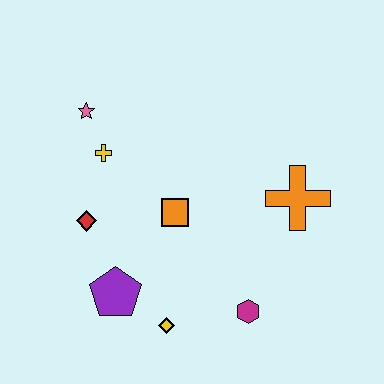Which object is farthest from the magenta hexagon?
The pink star is farthest from the magenta hexagon.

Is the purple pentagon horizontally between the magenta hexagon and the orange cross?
No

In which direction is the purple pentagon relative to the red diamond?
The purple pentagon is below the red diamond.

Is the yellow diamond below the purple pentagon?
Yes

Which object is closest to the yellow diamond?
The purple pentagon is closest to the yellow diamond.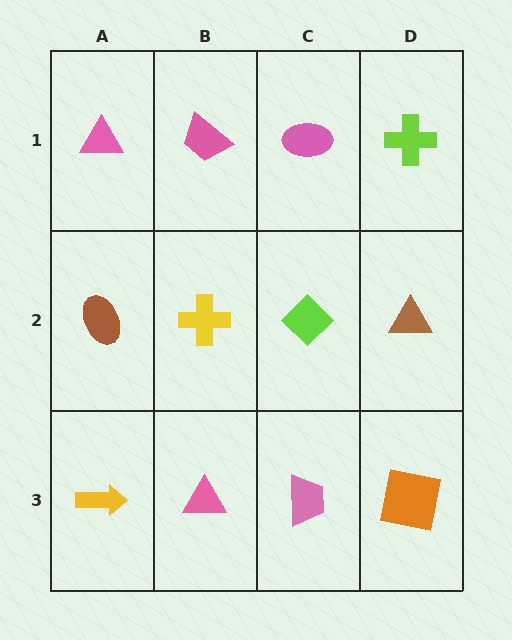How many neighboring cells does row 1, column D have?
2.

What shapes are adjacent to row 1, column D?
A brown triangle (row 2, column D), a pink ellipse (row 1, column C).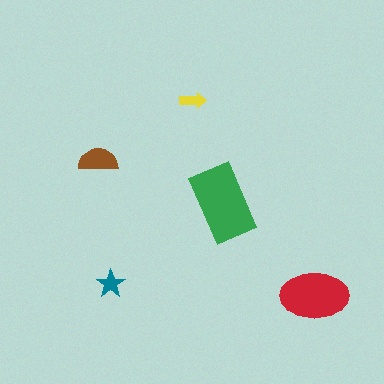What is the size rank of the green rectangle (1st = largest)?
1st.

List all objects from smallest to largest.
The yellow arrow, the teal star, the brown semicircle, the red ellipse, the green rectangle.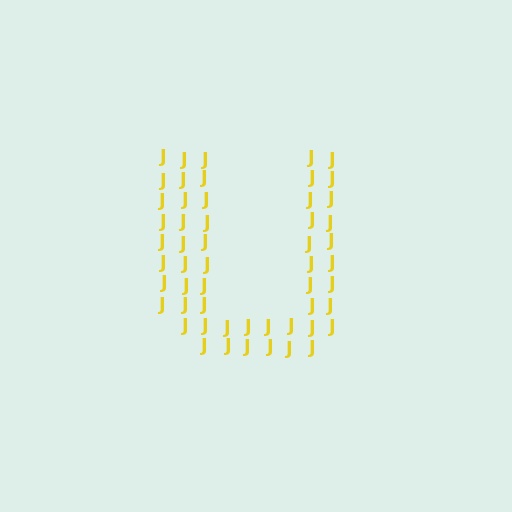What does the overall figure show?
The overall figure shows the letter U.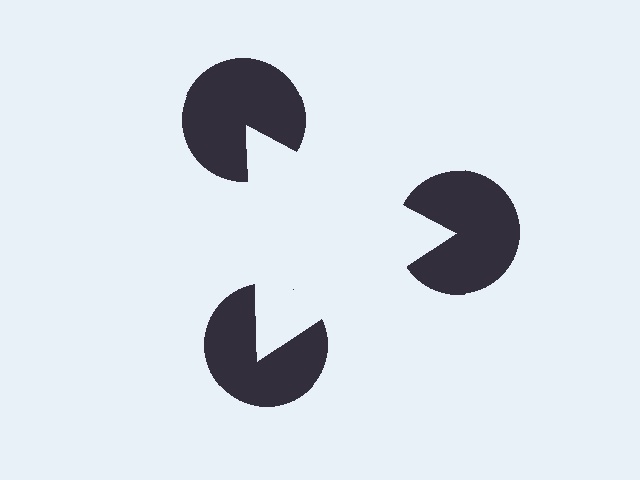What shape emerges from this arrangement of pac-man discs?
An illusory triangle — its edges are inferred from the aligned wedge cuts in the pac-man discs, not physically drawn.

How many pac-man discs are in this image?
There are 3 — one at each vertex of the illusory triangle.